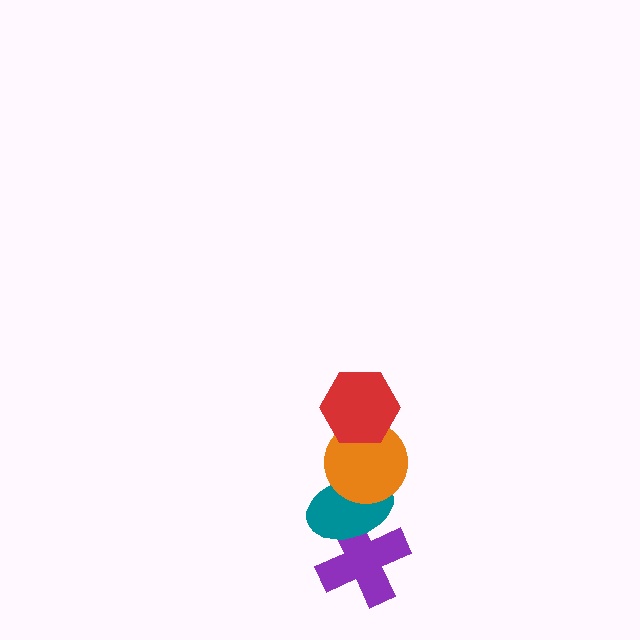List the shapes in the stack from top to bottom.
From top to bottom: the red hexagon, the orange circle, the teal ellipse, the purple cross.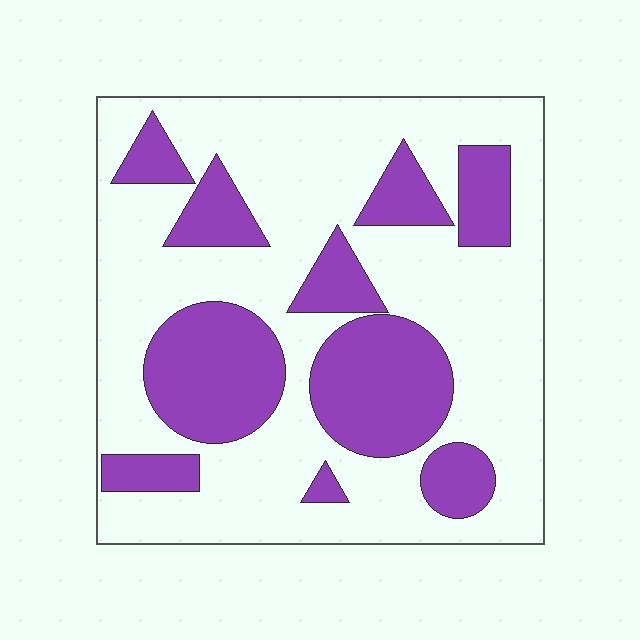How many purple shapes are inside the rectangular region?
10.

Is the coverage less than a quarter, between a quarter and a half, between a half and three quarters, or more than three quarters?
Between a quarter and a half.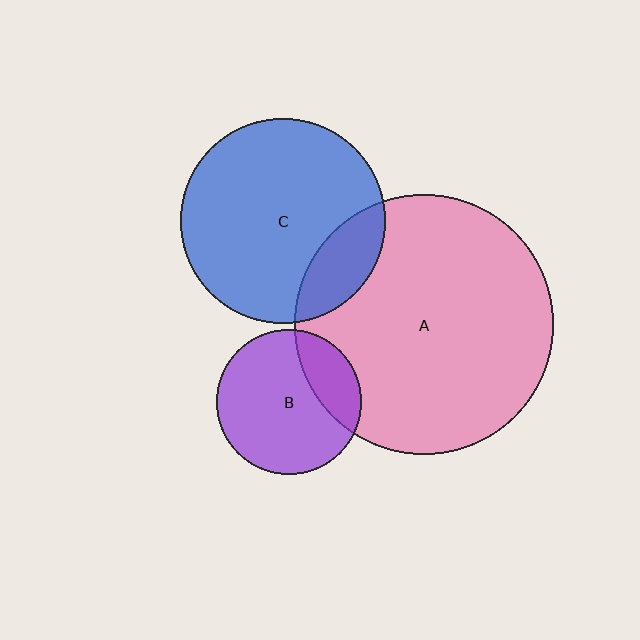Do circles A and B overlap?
Yes.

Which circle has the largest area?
Circle A (pink).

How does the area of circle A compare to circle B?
Approximately 3.2 times.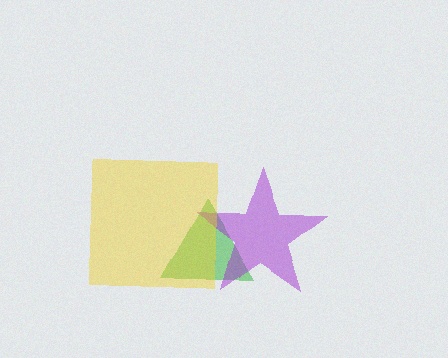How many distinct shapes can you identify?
There are 3 distinct shapes: a green triangle, a purple star, a yellow square.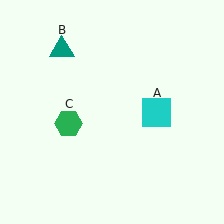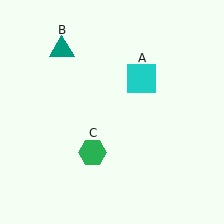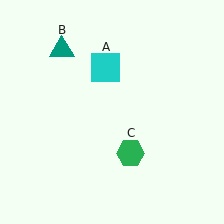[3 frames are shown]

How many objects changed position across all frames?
2 objects changed position: cyan square (object A), green hexagon (object C).